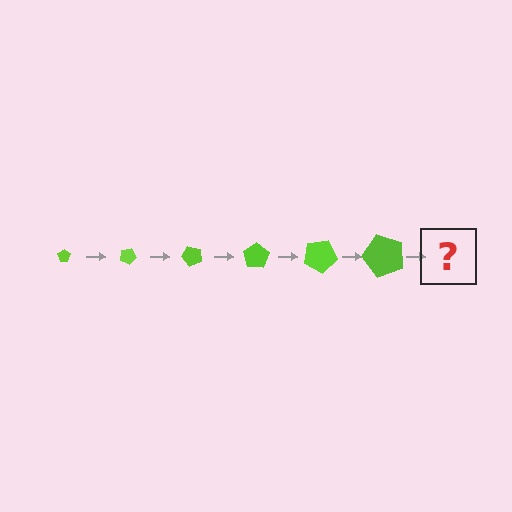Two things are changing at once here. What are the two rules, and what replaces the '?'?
The two rules are that the pentagon grows larger each step and it rotates 25 degrees each step. The '?' should be a pentagon, larger than the previous one and rotated 150 degrees from the start.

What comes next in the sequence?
The next element should be a pentagon, larger than the previous one and rotated 150 degrees from the start.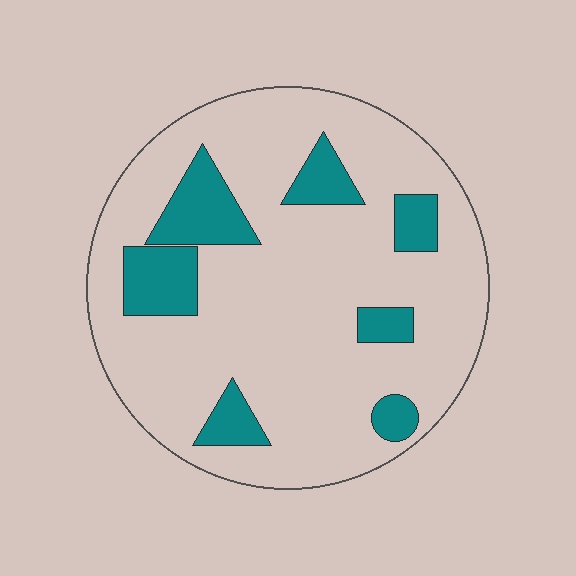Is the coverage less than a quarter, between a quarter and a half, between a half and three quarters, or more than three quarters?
Less than a quarter.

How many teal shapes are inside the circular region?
7.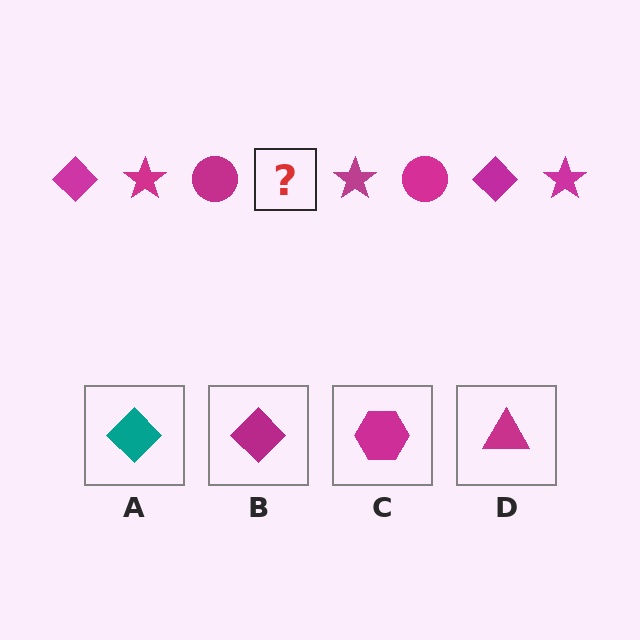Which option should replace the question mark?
Option B.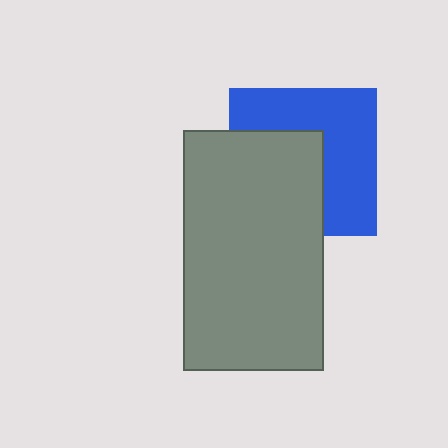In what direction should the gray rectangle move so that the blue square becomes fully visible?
The gray rectangle should move toward the lower-left. That is the shortest direction to clear the overlap and leave the blue square fully visible.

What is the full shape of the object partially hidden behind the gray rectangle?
The partially hidden object is a blue square.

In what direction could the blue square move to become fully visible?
The blue square could move toward the upper-right. That would shift it out from behind the gray rectangle entirely.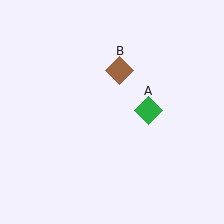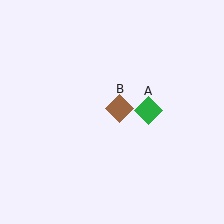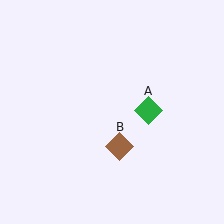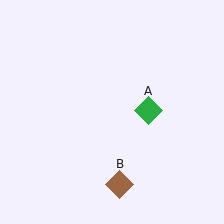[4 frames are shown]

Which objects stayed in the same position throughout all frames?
Green diamond (object A) remained stationary.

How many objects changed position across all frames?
1 object changed position: brown diamond (object B).